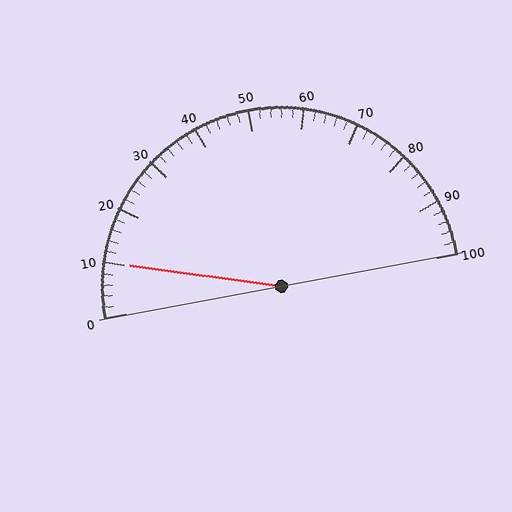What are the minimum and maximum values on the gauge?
The gauge ranges from 0 to 100.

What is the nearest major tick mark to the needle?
The nearest major tick mark is 10.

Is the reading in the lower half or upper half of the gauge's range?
The reading is in the lower half of the range (0 to 100).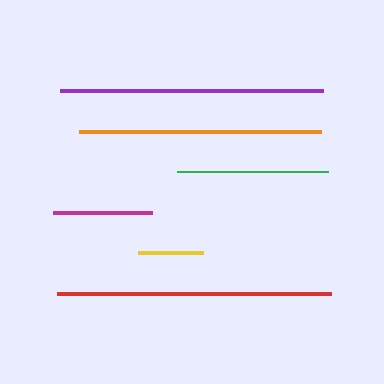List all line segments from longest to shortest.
From longest to shortest: red, purple, orange, green, magenta, yellow.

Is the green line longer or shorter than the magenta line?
The green line is longer than the magenta line.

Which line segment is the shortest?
The yellow line is the shortest at approximately 66 pixels.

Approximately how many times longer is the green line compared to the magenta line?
The green line is approximately 1.5 times the length of the magenta line.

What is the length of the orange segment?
The orange segment is approximately 242 pixels long.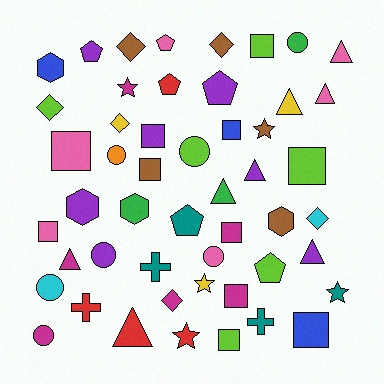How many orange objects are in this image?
There is 1 orange object.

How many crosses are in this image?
There are 3 crosses.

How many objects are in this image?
There are 50 objects.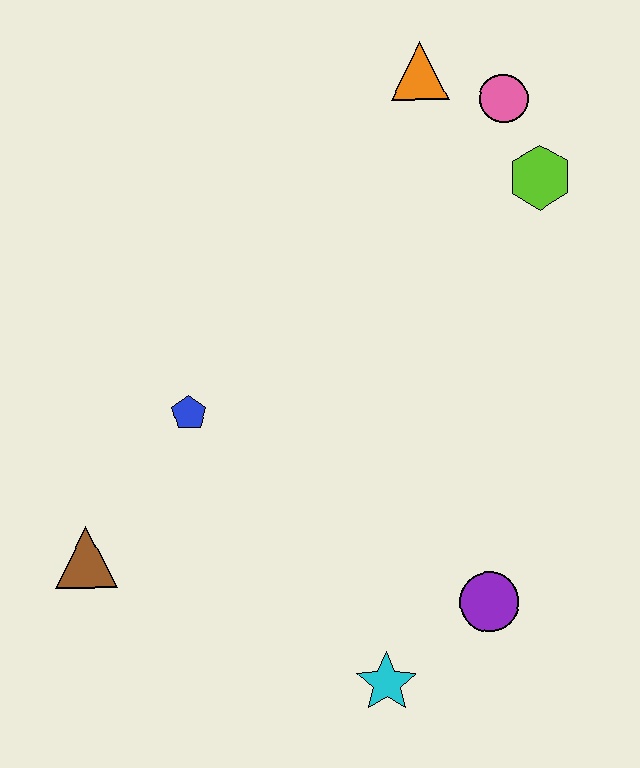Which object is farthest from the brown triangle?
The pink circle is farthest from the brown triangle.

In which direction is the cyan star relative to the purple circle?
The cyan star is to the left of the purple circle.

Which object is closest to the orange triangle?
The pink circle is closest to the orange triangle.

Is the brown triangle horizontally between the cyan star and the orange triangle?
No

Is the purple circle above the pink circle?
No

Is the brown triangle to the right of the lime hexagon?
No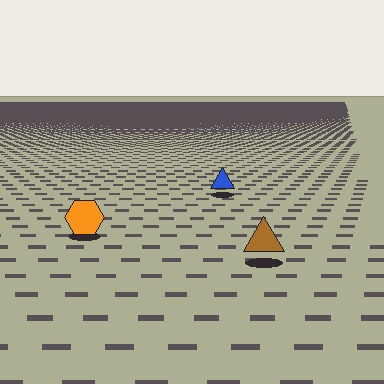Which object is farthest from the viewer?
The blue triangle is farthest from the viewer. It appears smaller and the ground texture around it is denser.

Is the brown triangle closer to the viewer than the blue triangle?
Yes. The brown triangle is closer — you can tell from the texture gradient: the ground texture is coarser near it.